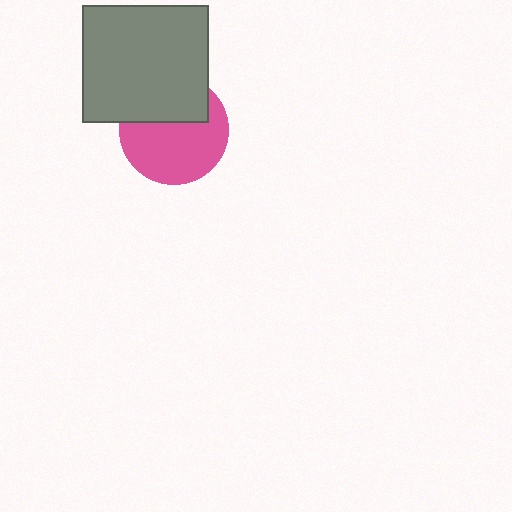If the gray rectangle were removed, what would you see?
You would see the complete pink circle.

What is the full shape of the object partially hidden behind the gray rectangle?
The partially hidden object is a pink circle.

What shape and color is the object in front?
The object in front is a gray rectangle.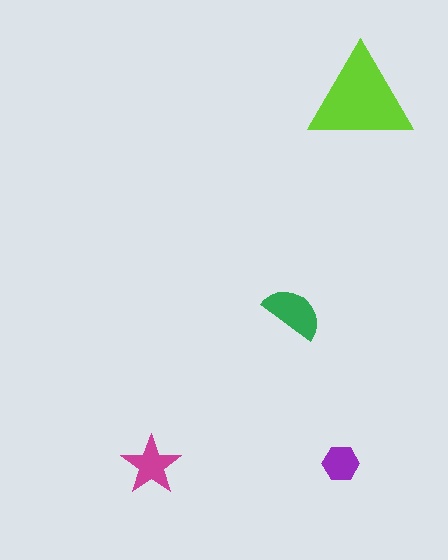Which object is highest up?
The lime triangle is topmost.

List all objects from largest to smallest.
The lime triangle, the green semicircle, the magenta star, the purple hexagon.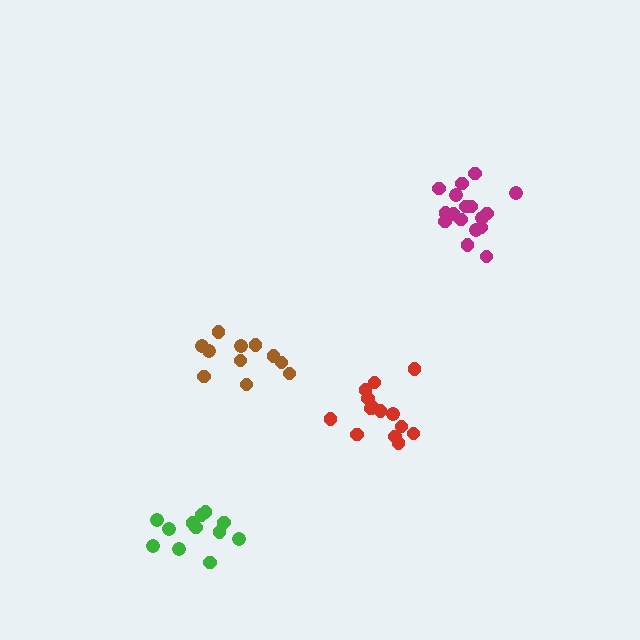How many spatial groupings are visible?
There are 4 spatial groupings.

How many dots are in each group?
Group 1: 14 dots, Group 2: 17 dots, Group 3: 12 dots, Group 4: 11 dots (54 total).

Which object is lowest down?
The green cluster is bottommost.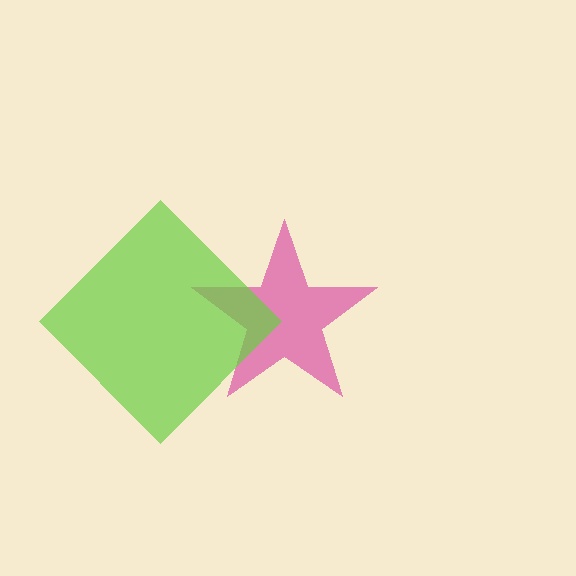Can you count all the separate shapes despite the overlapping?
Yes, there are 2 separate shapes.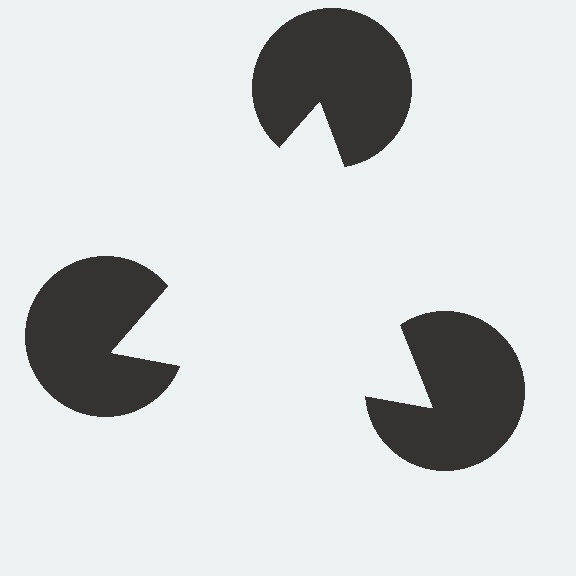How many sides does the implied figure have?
3 sides.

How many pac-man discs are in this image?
There are 3 — one at each vertex of the illusory triangle.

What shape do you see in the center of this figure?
An illusory triangle — its edges are inferred from the aligned wedge cuts in the pac-man discs, not physically drawn.